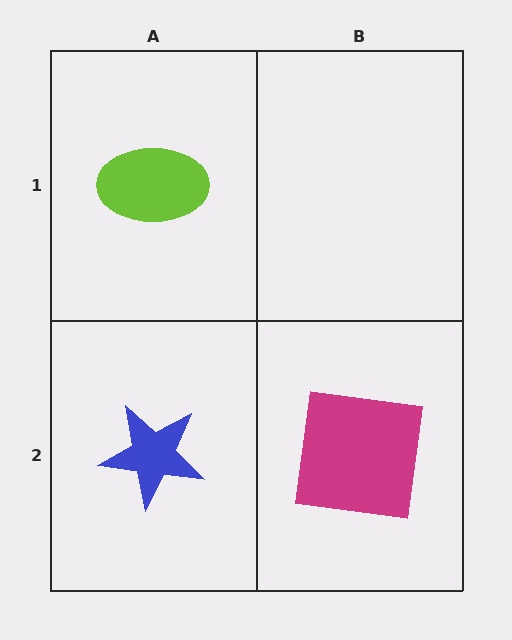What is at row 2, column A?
A blue star.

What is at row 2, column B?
A magenta square.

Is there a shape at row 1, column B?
No, that cell is empty.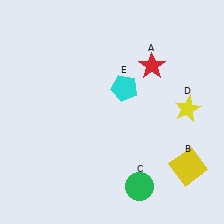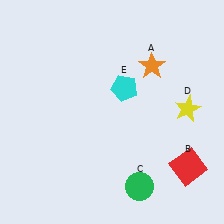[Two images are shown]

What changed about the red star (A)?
In Image 1, A is red. In Image 2, it changed to orange.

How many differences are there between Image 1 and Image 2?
There are 2 differences between the two images.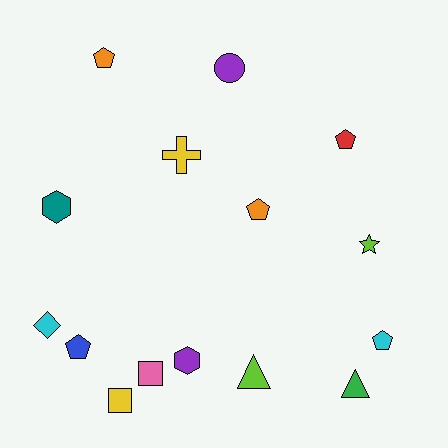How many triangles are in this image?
There are 2 triangles.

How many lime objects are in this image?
There are 2 lime objects.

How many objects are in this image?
There are 15 objects.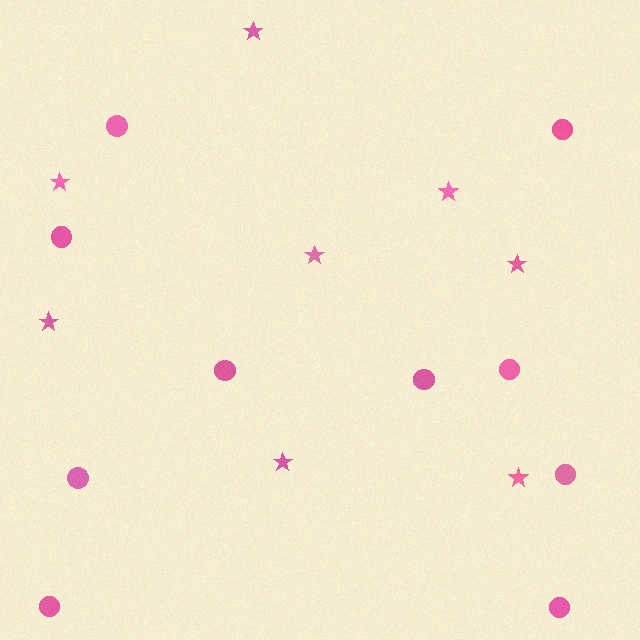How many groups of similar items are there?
There are 2 groups: one group of circles (10) and one group of stars (8).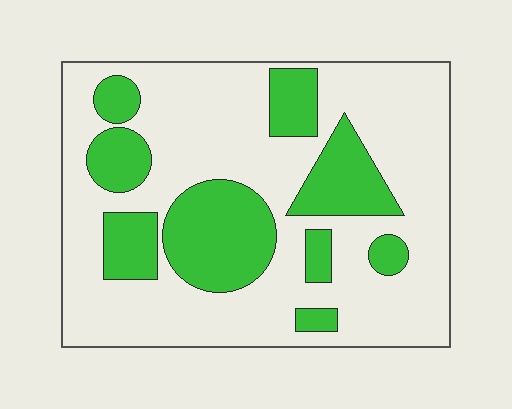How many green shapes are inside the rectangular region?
9.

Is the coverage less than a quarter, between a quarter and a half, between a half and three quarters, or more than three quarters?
Between a quarter and a half.